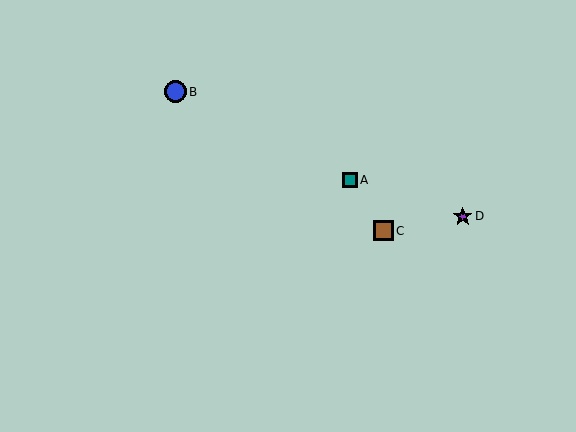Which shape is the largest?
The blue circle (labeled B) is the largest.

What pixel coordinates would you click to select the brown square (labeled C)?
Click at (383, 231) to select the brown square C.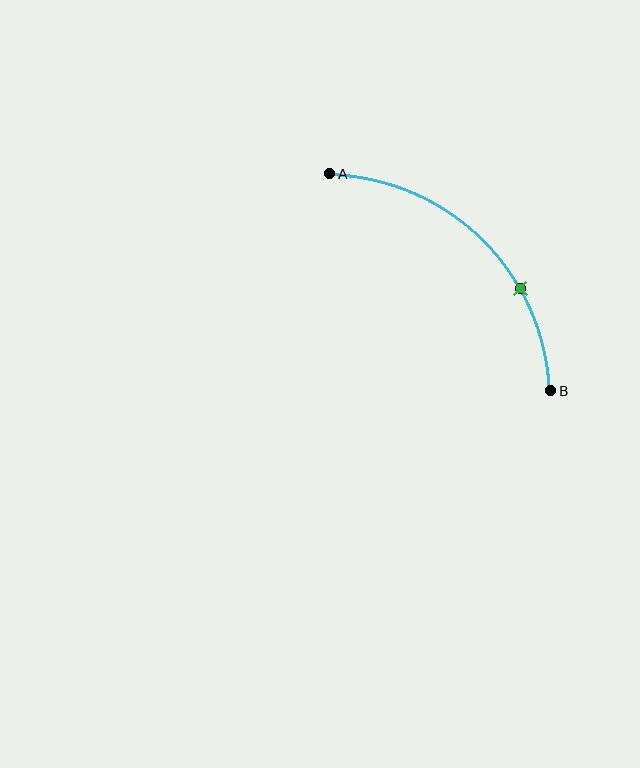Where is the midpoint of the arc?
The arc midpoint is the point on the curve farthest from the straight line joining A and B. It sits above and to the right of that line.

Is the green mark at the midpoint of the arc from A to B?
No. The green mark lies on the arc but is closer to endpoint B. The arc midpoint would be at the point on the curve equidistant along the arc from both A and B.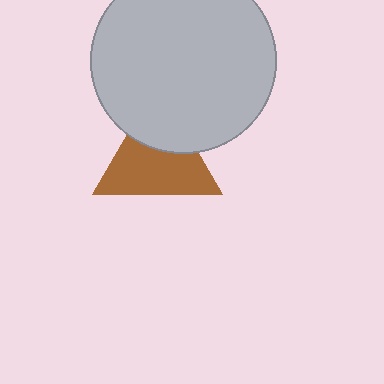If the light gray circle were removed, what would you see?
You would see the complete brown triangle.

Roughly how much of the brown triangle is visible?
Most of it is visible (roughly 66%).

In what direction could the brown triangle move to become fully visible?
The brown triangle could move down. That would shift it out from behind the light gray circle entirely.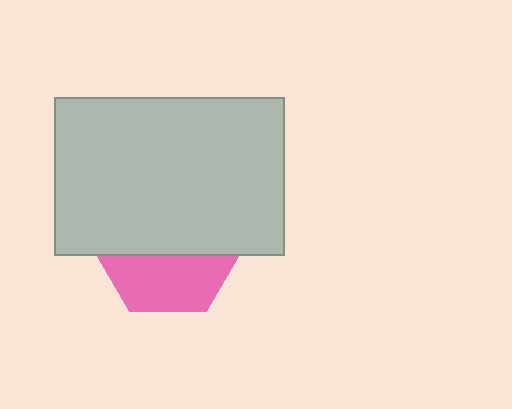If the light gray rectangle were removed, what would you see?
You would see the complete pink hexagon.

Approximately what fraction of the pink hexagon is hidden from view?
Roughly 60% of the pink hexagon is hidden behind the light gray rectangle.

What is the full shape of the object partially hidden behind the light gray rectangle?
The partially hidden object is a pink hexagon.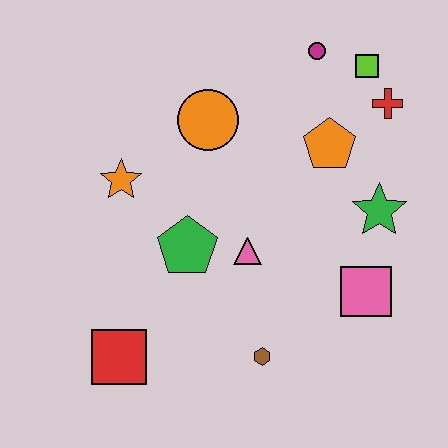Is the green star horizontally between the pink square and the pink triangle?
No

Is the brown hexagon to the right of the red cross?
No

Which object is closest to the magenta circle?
The lime square is closest to the magenta circle.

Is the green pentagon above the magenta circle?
No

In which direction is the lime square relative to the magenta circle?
The lime square is to the right of the magenta circle.